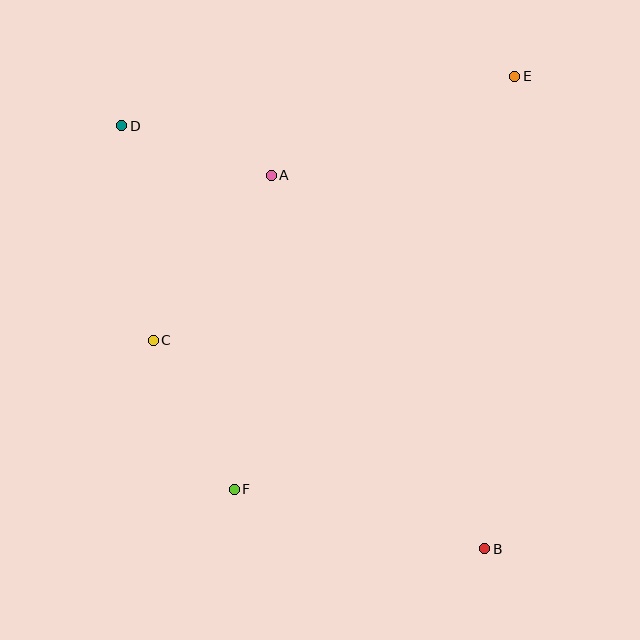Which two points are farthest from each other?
Points B and D are farthest from each other.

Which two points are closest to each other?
Points A and D are closest to each other.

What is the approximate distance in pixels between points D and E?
The distance between D and E is approximately 396 pixels.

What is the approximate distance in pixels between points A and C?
The distance between A and C is approximately 203 pixels.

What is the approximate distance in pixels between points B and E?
The distance between B and E is approximately 473 pixels.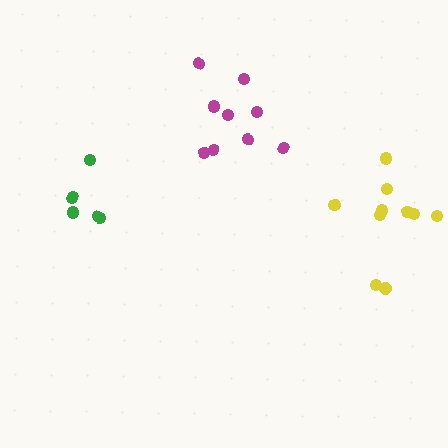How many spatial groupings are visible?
There are 3 spatial groupings.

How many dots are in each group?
Group 1: 10 dots, Group 2: 9 dots, Group 3: 5 dots (24 total).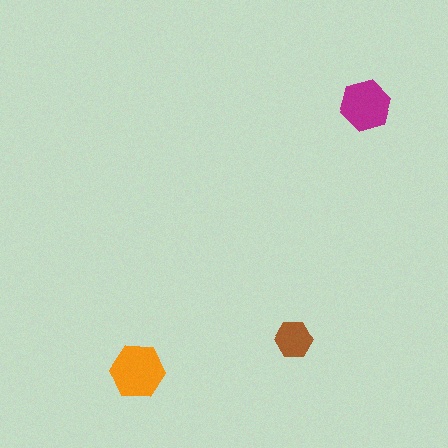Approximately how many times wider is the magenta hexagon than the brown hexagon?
About 1.5 times wider.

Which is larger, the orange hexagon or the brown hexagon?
The orange one.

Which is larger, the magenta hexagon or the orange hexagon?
The orange one.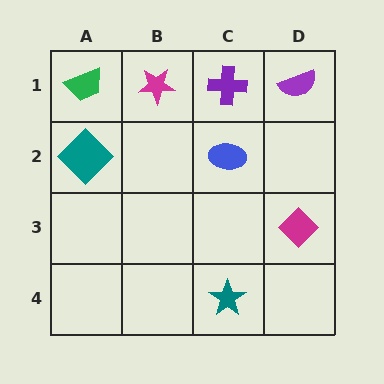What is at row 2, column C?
A blue ellipse.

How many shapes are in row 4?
1 shape.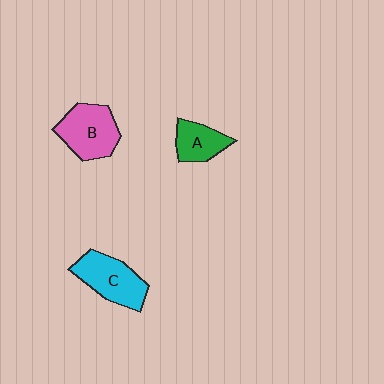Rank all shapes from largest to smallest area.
From largest to smallest: B (pink), C (cyan), A (green).